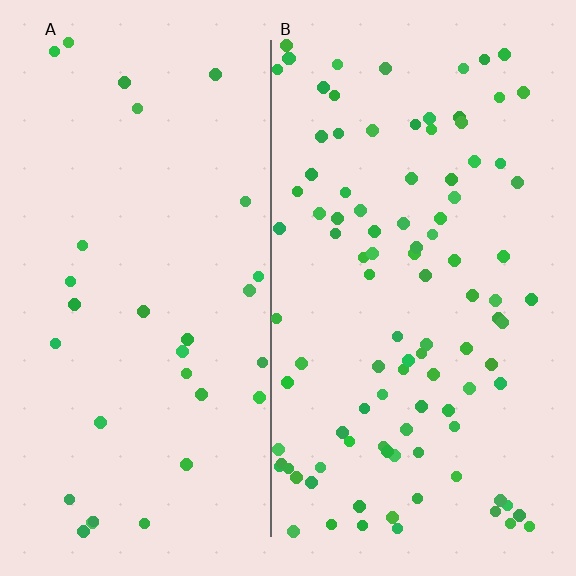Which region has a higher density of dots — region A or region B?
B (the right).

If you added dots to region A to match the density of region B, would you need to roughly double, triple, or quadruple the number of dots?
Approximately triple.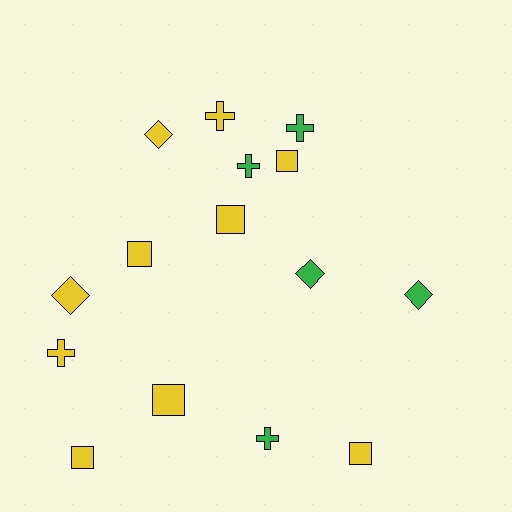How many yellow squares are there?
There are 6 yellow squares.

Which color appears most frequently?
Yellow, with 10 objects.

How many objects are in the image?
There are 15 objects.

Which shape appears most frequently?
Square, with 6 objects.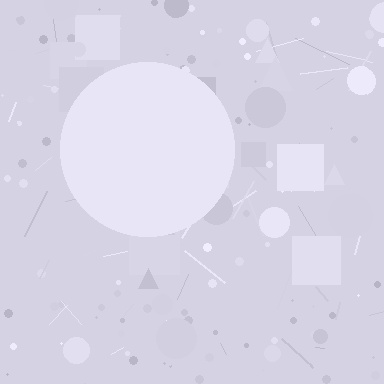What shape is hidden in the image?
A circle is hidden in the image.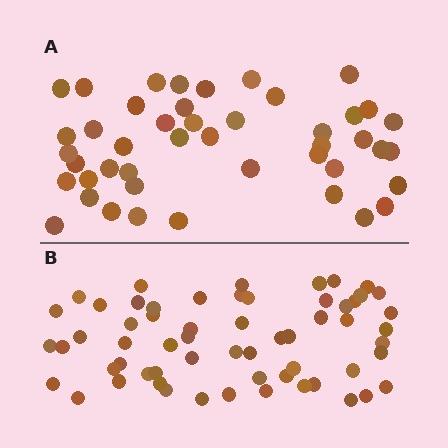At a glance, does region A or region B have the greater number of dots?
Region B (the bottom region) has more dots.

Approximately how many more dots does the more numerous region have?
Region B has approximately 15 more dots than region A.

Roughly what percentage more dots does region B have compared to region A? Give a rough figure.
About 35% more.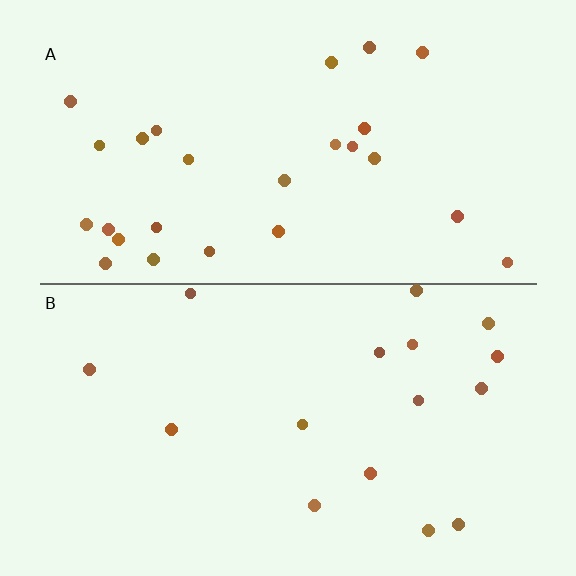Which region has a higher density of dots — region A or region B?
A (the top).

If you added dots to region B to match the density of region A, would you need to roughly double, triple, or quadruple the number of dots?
Approximately double.